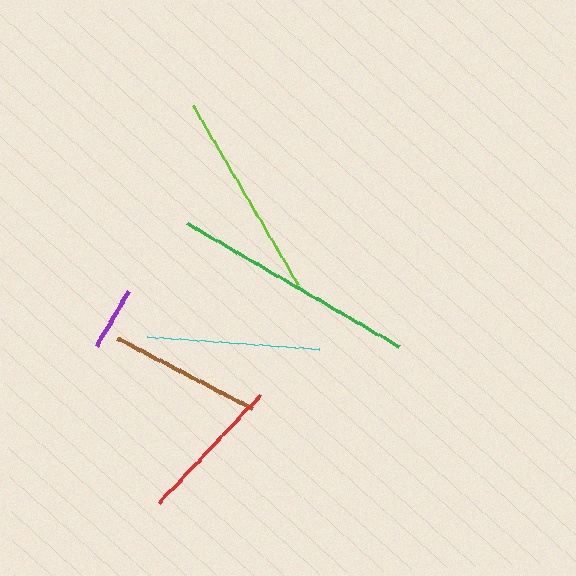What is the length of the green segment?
The green segment is approximately 246 pixels long.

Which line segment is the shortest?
The purple line is the shortest at approximately 64 pixels.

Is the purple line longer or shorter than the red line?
The red line is longer than the purple line.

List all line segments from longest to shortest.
From longest to shortest: green, lime, cyan, brown, red, purple.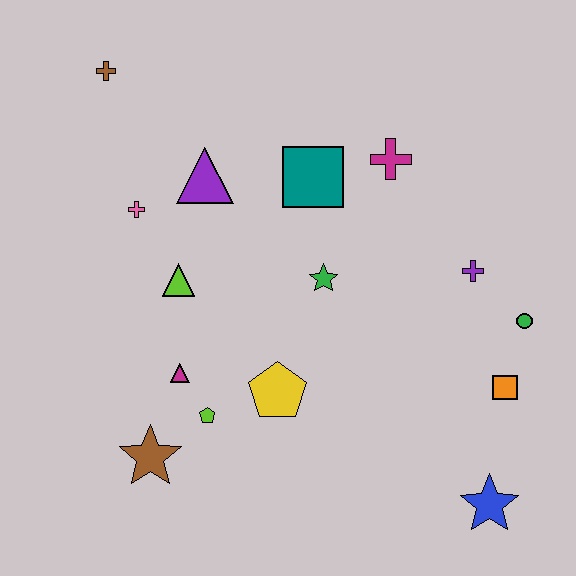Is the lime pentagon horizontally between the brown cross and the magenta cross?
Yes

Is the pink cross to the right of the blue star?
No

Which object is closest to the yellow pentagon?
The lime pentagon is closest to the yellow pentagon.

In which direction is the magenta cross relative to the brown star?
The magenta cross is above the brown star.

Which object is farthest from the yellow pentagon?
The brown cross is farthest from the yellow pentagon.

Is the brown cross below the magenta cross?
No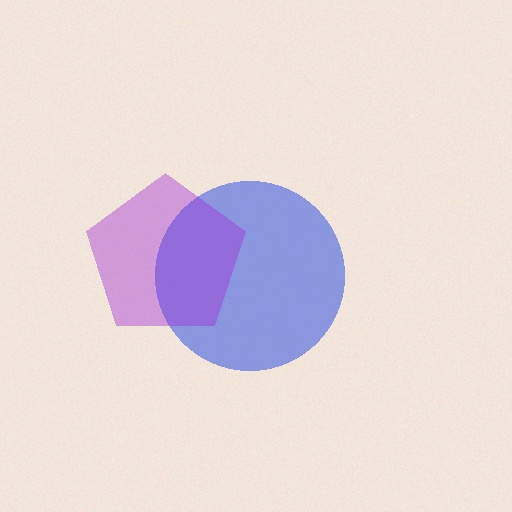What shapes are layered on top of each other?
The layered shapes are: a blue circle, a purple pentagon.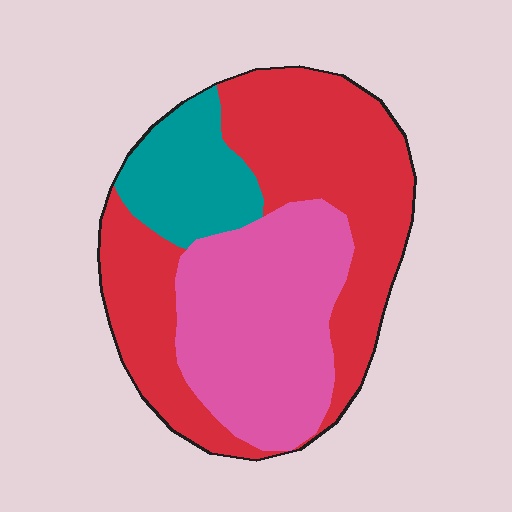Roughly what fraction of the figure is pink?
Pink takes up about one third (1/3) of the figure.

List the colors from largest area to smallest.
From largest to smallest: red, pink, teal.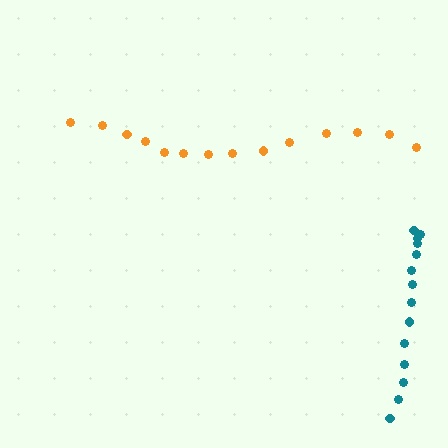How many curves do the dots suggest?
There are 2 distinct paths.